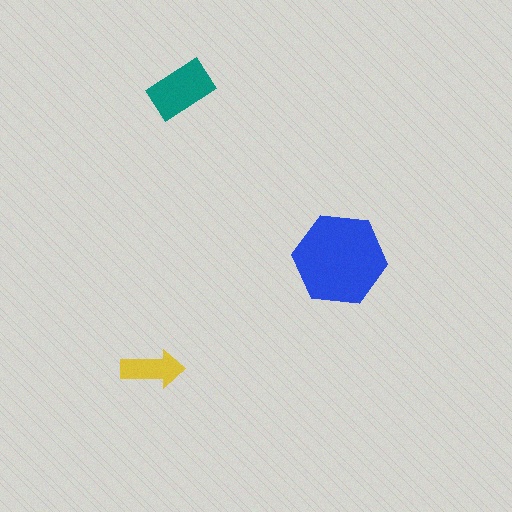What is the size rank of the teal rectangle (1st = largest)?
2nd.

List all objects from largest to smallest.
The blue hexagon, the teal rectangle, the yellow arrow.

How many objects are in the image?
There are 3 objects in the image.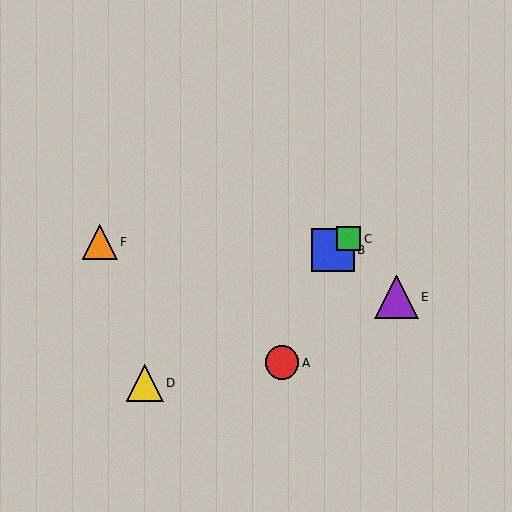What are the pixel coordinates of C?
Object C is at (349, 239).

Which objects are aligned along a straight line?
Objects B, C, D are aligned along a straight line.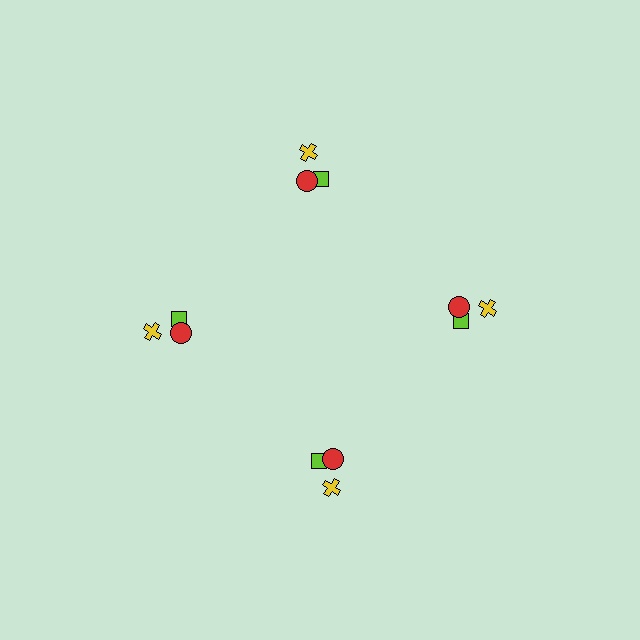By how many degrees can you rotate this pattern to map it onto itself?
The pattern maps onto itself every 90 degrees of rotation.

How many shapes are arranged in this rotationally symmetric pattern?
There are 12 shapes, arranged in 4 groups of 3.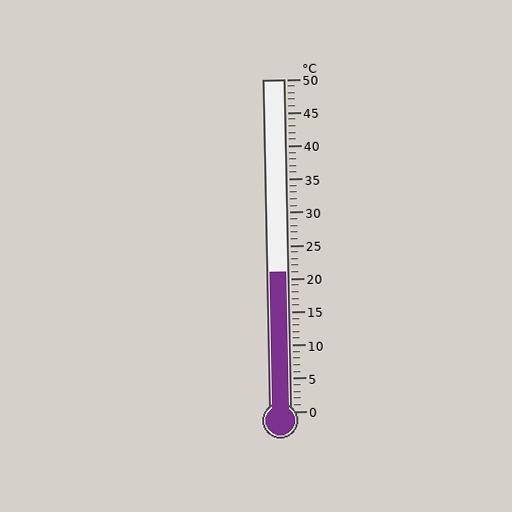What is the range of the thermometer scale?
The thermometer scale ranges from 0°C to 50°C.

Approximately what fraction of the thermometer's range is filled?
The thermometer is filled to approximately 40% of its range.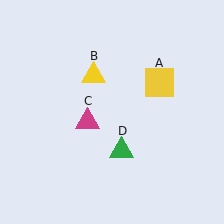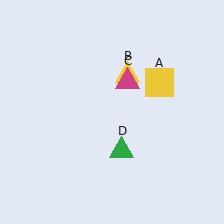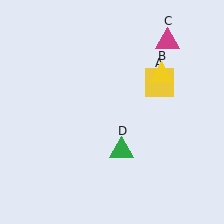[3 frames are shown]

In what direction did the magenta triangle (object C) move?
The magenta triangle (object C) moved up and to the right.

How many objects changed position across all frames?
2 objects changed position: yellow triangle (object B), magenta triangle (object C).